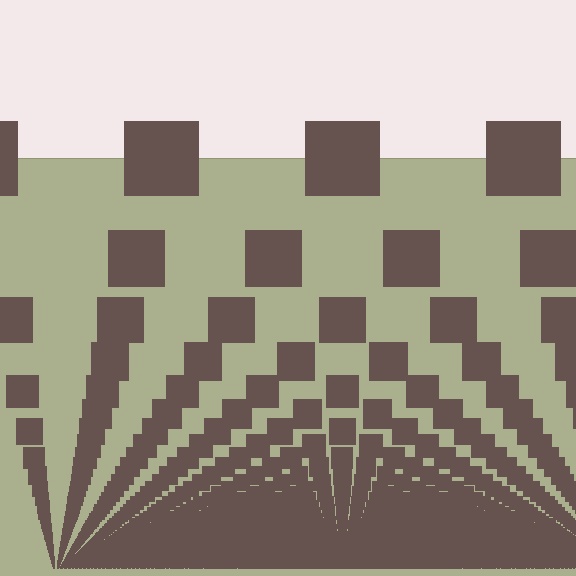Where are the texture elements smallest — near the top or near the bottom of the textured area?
Near the bottom.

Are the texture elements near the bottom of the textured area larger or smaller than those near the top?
Smaller. The gradient is inverted — elements near the bottom are smaller and denser.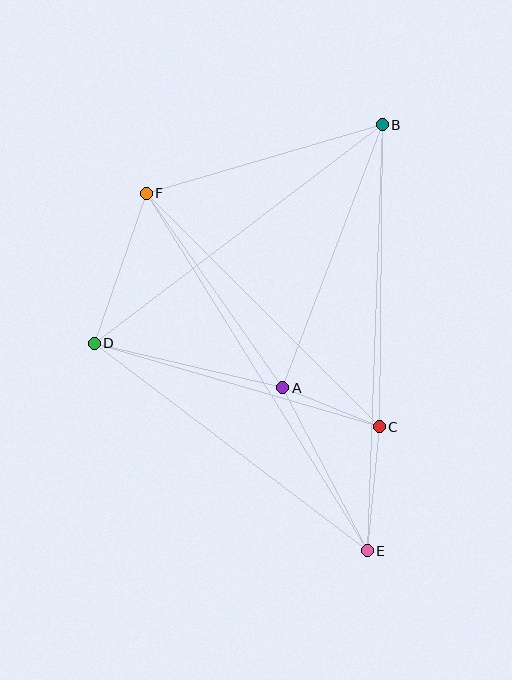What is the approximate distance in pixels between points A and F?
The distance between A and F is approximately 237 pixels.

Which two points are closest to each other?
Points A and C are closest to each other.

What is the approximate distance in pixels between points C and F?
The distance between C and F is approximately 330 pixels.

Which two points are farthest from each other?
Points B and E are farthest from each other.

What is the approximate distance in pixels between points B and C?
The distance between B and C is approximately 302 pixels.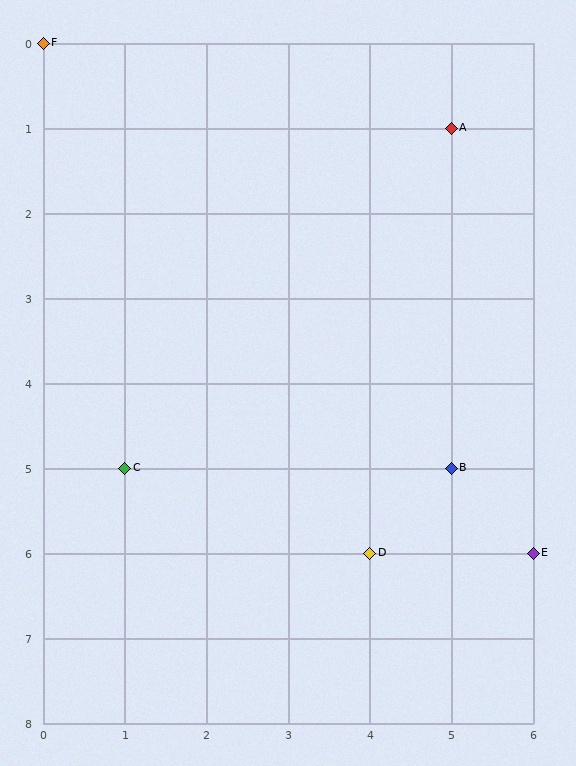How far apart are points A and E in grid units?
Points A and E are 1 column and 5 rows apart (about 5.1 grid units diagonally).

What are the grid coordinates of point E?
Point E is at grid coordinates (6, 6).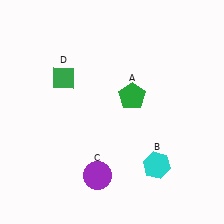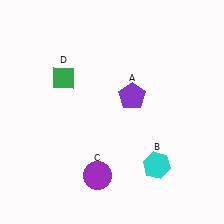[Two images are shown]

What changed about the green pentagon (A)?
In Image 1, A is green. In Image 2, it changed to purple.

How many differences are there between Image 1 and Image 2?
There is 1 difference between the two images.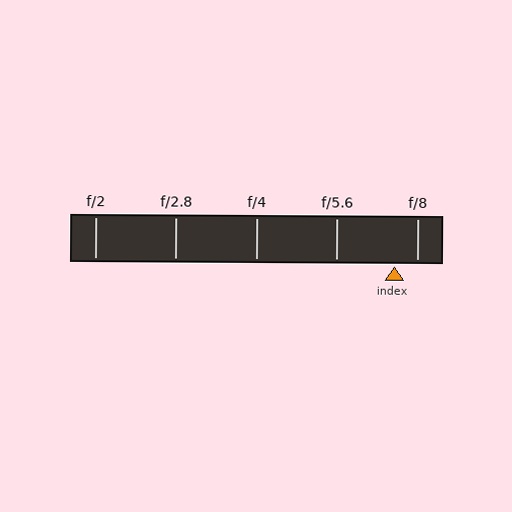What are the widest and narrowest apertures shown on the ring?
The widest aperture shown is f/2 and the narrowest is f/8.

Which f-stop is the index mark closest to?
The index mark is closest to f/8.